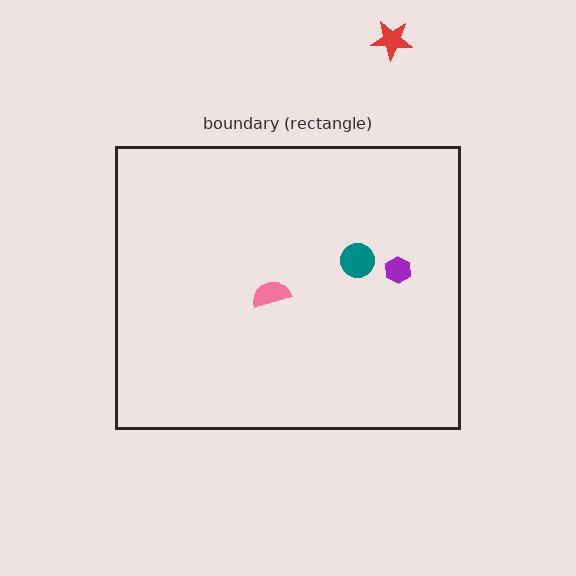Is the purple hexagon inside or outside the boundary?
Inside.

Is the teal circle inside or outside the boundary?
Inside.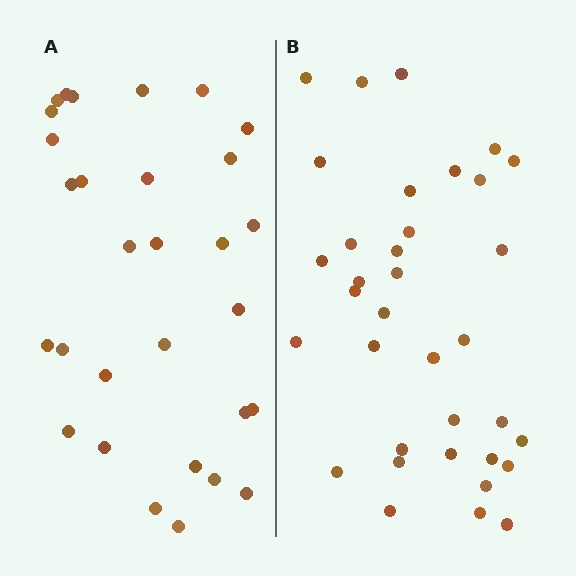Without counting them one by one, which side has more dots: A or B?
Region B (the right region) has more dots.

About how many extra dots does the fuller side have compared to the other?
Region B has about 5 more dots than region A.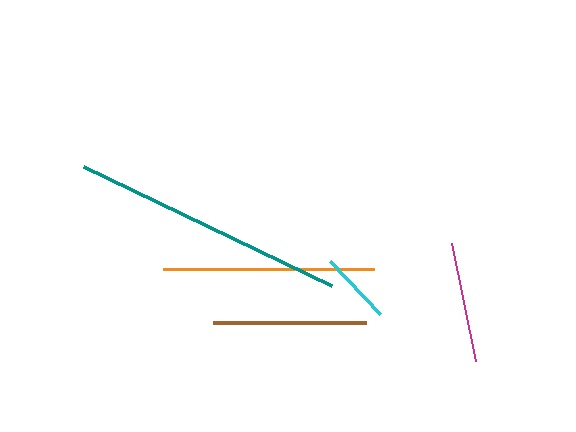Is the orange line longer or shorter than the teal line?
The teal line is longer than the orange line.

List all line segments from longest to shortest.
From longest to shortest: teal, orange, brown, magenta, cyan.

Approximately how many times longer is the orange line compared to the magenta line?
The orange line is approximately 1.8 times the length of the magenta line.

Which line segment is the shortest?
The cyan line is the shortest at approximately 73 pixels.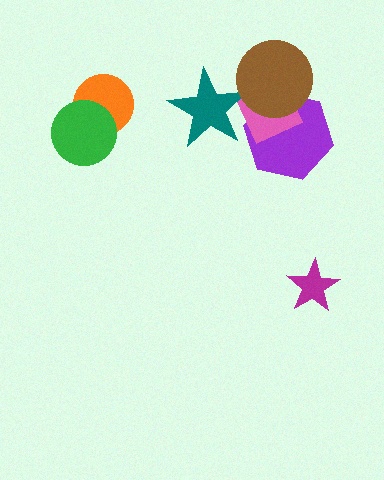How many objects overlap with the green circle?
1 object overlaps with the green circle.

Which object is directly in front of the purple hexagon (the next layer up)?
The pink diamond is directly in front of the purple hexagon.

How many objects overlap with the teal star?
2 objects overlap with the teal star.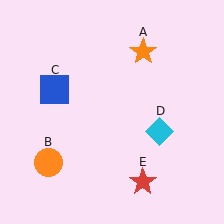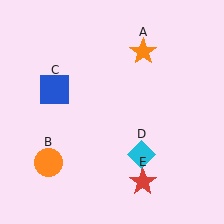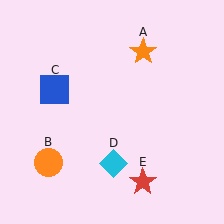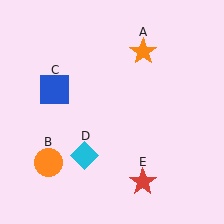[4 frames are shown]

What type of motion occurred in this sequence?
The cyan diamond (object D) rotated clockwise around the center of the scene.